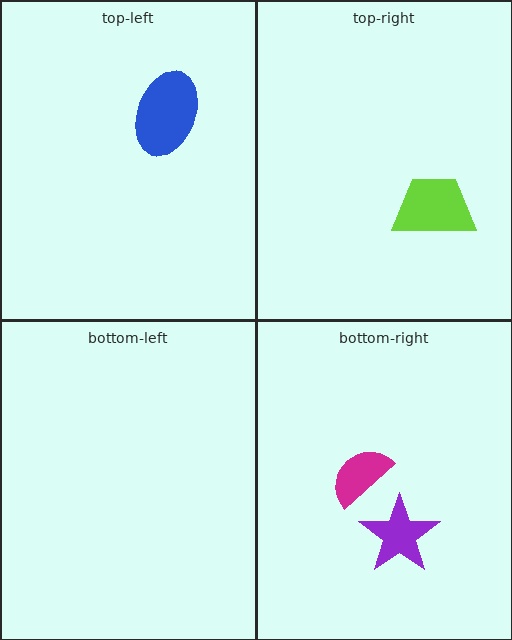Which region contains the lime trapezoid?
The top-right region.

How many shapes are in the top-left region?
1.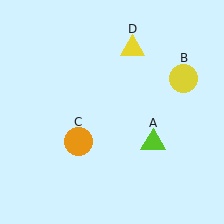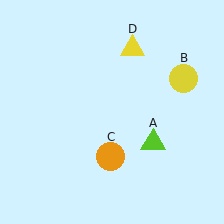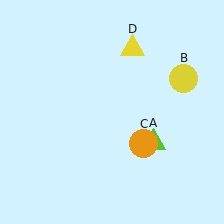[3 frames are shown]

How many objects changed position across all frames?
1 object changed position: orange circle (object C).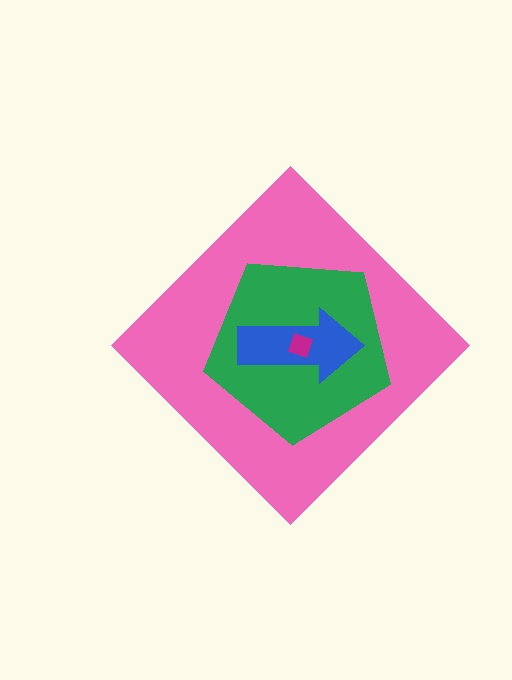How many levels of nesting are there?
4.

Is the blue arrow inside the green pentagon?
Yes.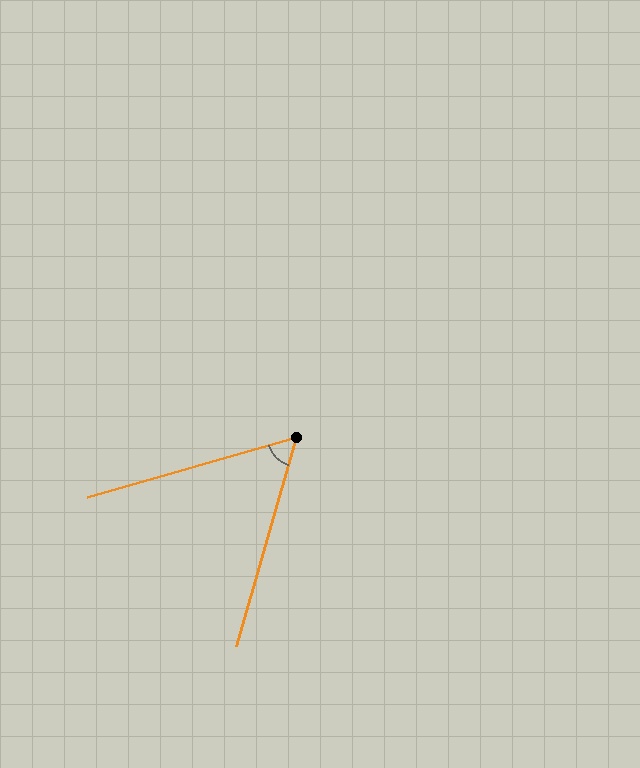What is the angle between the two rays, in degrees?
Approximately 58 degrees.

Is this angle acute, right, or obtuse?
It is acute.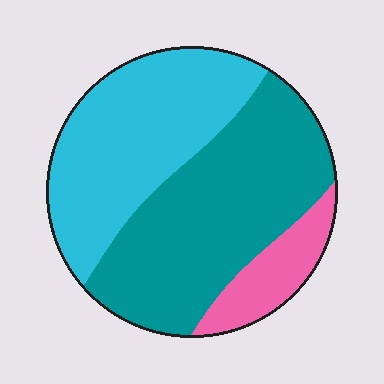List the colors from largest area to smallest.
From largest to smallest: teal, cyan, pink.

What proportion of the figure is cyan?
Cyan covers roughly 40% of the figure.